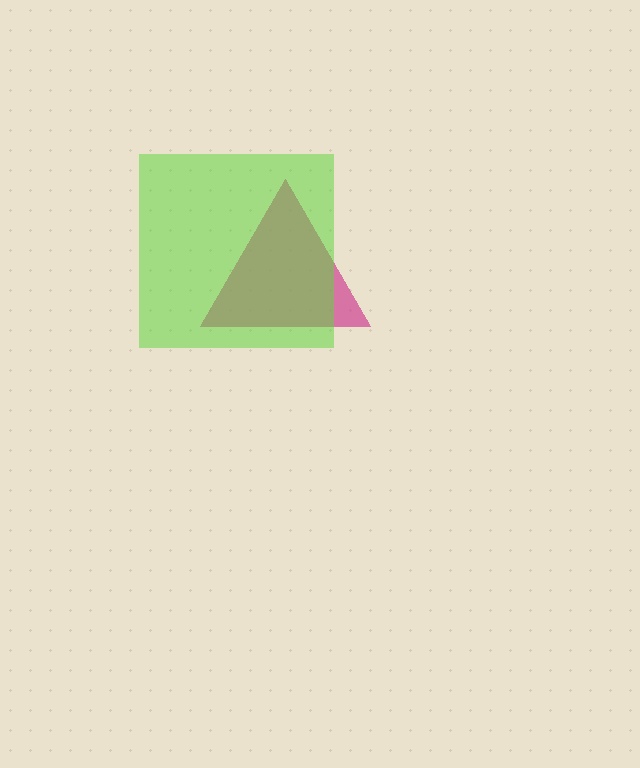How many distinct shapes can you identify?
There are 2 distinct shapes: a magenta triangle, a lime square.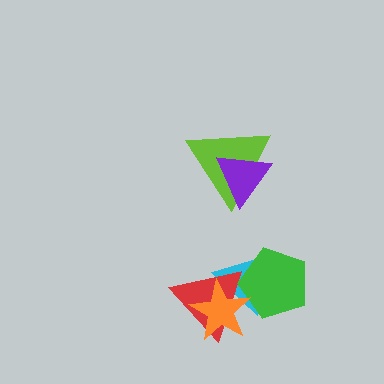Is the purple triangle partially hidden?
No, no other shape covers it.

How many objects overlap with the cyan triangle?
3 objects overlap with the cyan triangle.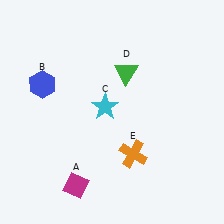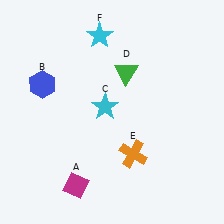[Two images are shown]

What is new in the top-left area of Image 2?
A cyan star (F) was added in the top-left area of Image 2.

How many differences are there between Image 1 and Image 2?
There is 1 difference between the two images.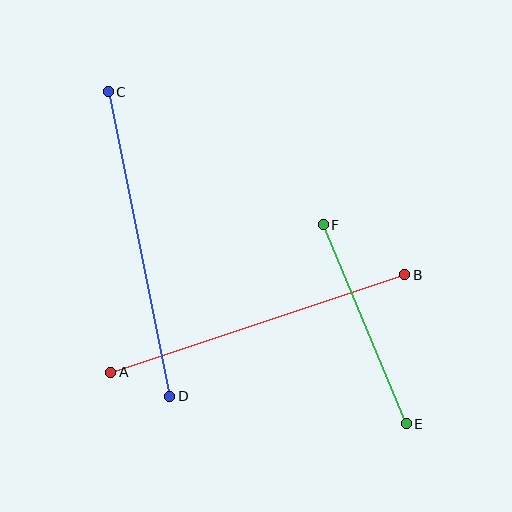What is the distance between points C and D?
The distance is approximately 311 pixels.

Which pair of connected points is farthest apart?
Points C and D are farthest apart.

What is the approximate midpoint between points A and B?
The midpoint is at approximately (258, 324) pixels.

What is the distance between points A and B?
The distance is approximately 310 pixels.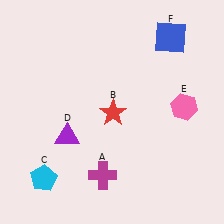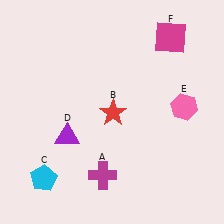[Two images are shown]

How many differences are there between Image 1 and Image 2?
There is 1 difference between the two images.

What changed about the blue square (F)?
In Image 1, F is blue. In Image 2, it changed to magenta.